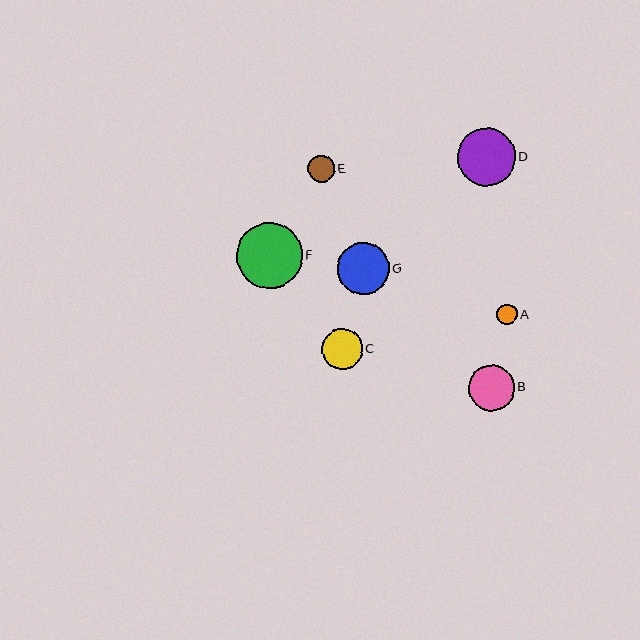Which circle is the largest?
Circle F is the largest with a size of approximately 66 pixels.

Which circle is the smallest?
Circle A is the smallest with a size of approximately 21 pixels.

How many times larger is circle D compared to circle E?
Circle D is approximately 2.2 times the size of circle E.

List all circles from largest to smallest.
From largest to smallest: F, D, G, B, C, E, A.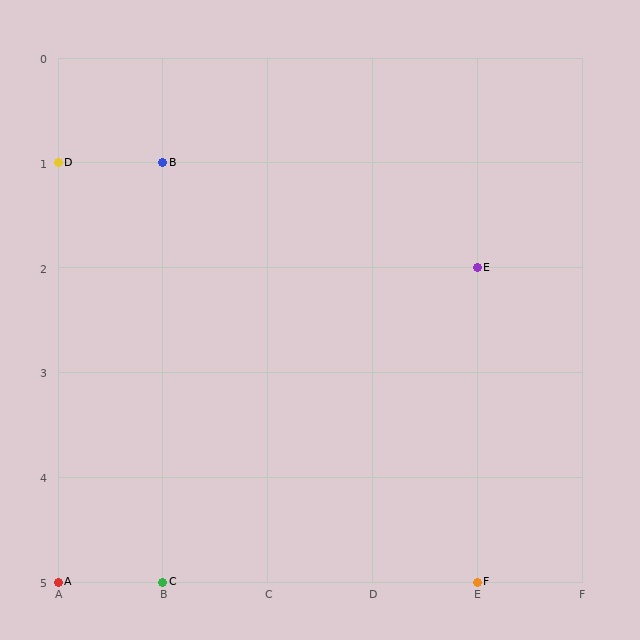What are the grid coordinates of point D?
Point D is at grid coordinates (A, 1).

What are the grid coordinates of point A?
Point A is at grid coordinates (A, 5).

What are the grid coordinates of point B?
Point B is at grid coordinates (B, 1).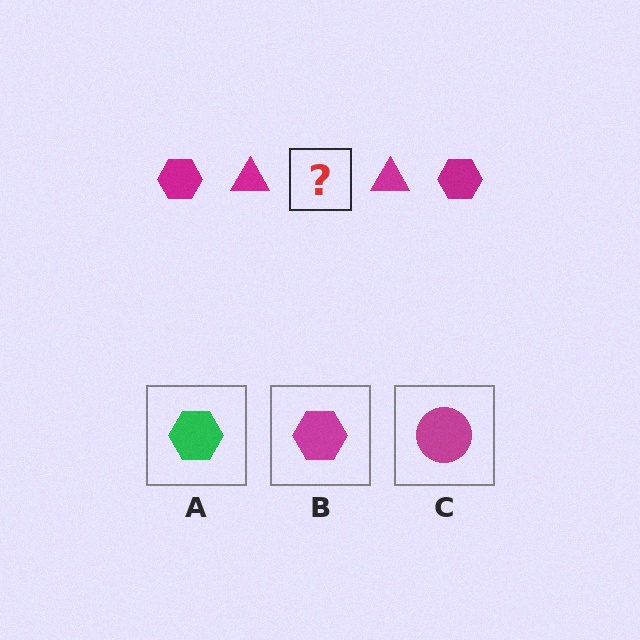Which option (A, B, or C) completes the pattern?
B.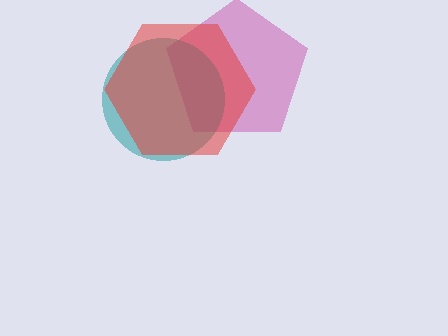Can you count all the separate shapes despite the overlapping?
Yes, there are 3 separate shapes.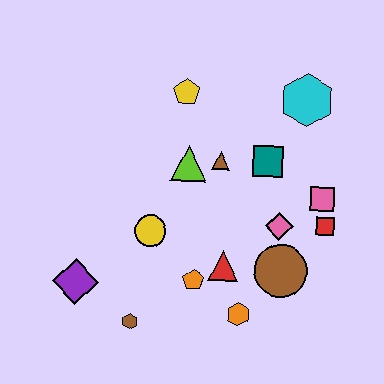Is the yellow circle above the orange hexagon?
Yes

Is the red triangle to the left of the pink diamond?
Yes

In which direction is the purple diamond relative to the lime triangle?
The purple diamond is below the lime triangle.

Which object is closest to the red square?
The pink square is closest to the red square.